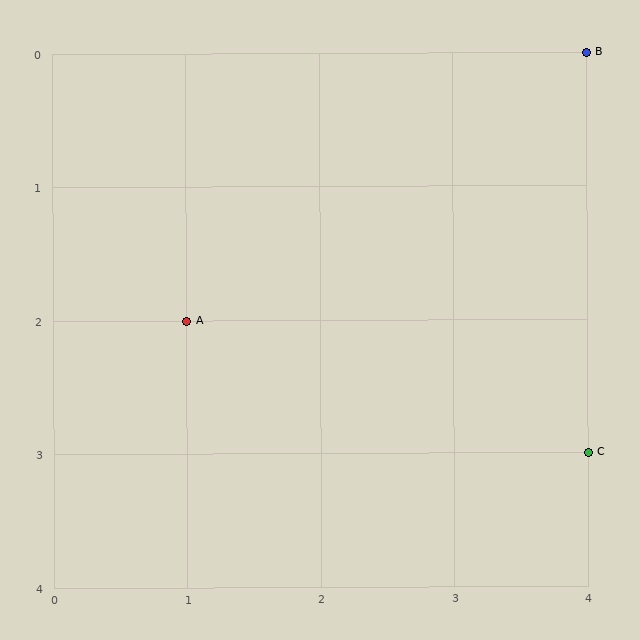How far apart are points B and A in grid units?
Points B and A are 3 columns and 2 rows apart (about 3.6 grid units diagonally).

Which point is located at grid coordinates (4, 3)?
Point C is at (4, 3).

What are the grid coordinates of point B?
Point B is at grid coordinates (4, 0).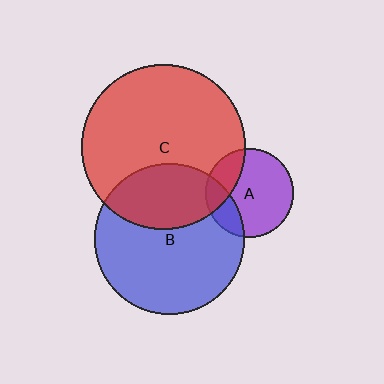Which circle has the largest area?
Circle C (red).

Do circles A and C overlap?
Yes.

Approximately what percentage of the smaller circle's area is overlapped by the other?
Approximately 25%.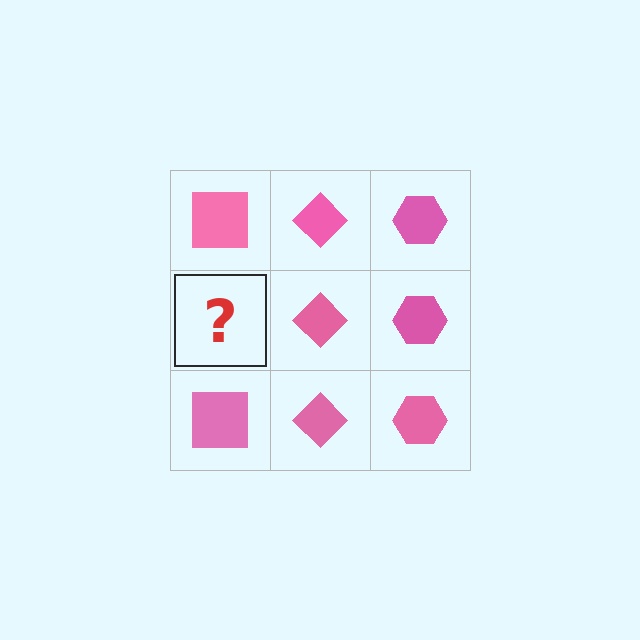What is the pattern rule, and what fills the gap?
The rule is that each column has a consistent shape. The gap should be filled with a pink square.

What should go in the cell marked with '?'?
The missing cell should contain a pink square.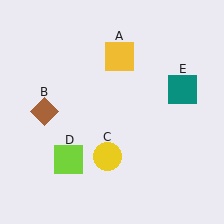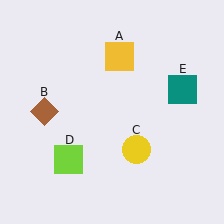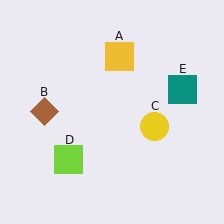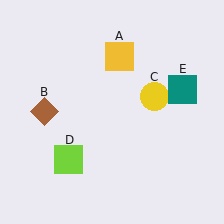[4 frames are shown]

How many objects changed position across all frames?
1 object changed position: yellow circle (object C).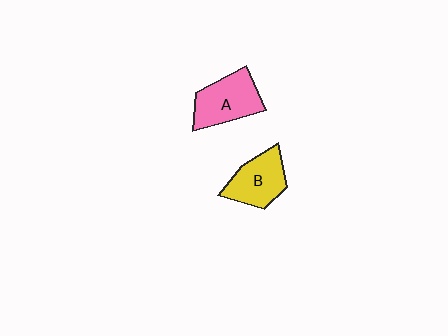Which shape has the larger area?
Shape A (pink).